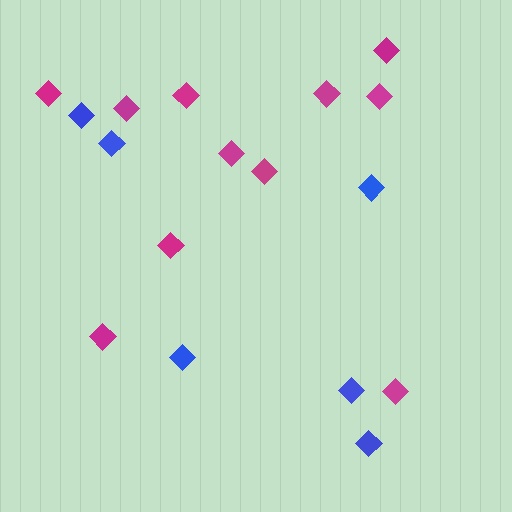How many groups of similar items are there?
There are 2 groups: one group of blue diamonds (6) and one group of magenta diamonds (11).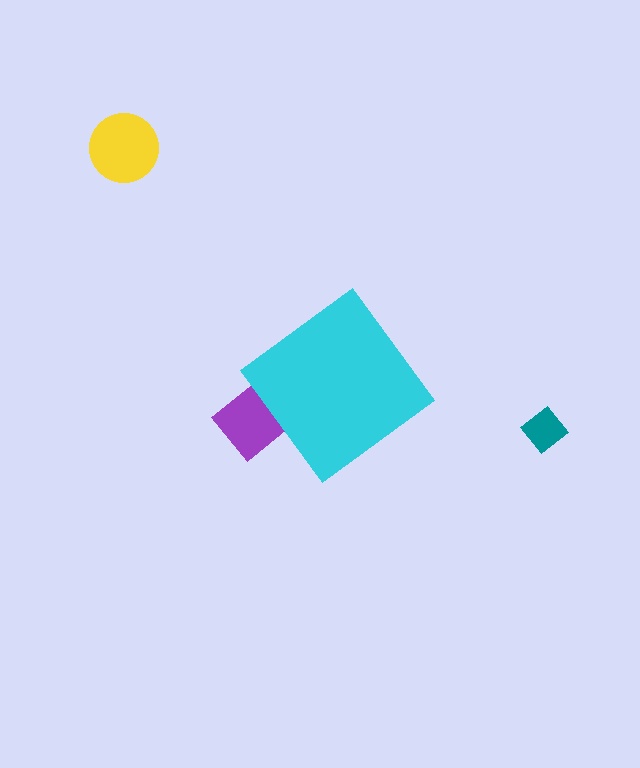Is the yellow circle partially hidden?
No, the yellow circle is fully visible.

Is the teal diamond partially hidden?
No, the teal diamond is fully visible.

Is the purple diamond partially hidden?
Yes, the purple diamond is partially hidden behind the cyan diamond.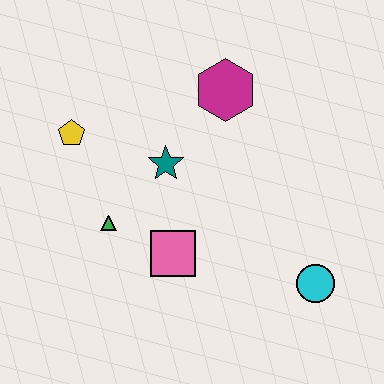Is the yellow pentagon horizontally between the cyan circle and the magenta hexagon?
No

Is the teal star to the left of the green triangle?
No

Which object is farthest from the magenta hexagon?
The cyan circle is farthest from the magenta hexagon.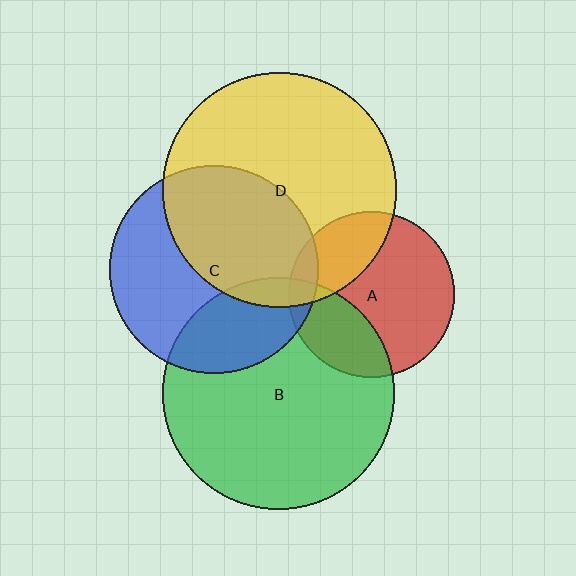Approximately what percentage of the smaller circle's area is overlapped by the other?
Approximately 25%.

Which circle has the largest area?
Circle D (yellow).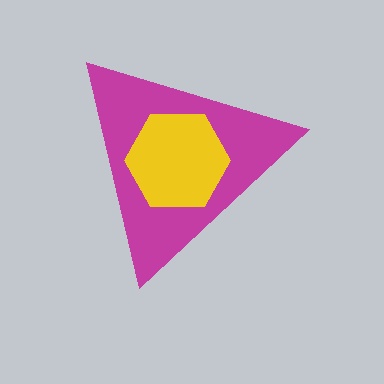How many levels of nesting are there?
2.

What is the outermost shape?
The magenta triangle.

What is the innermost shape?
The yellow hexagon.